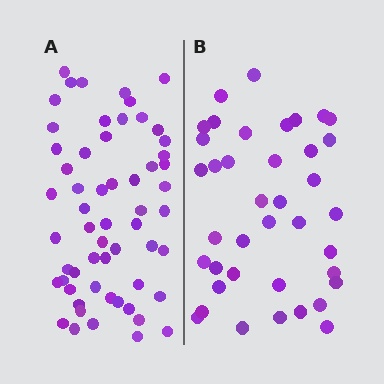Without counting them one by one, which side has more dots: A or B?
Region A (the left region) has more dots.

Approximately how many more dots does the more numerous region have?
Region A has approximately 20 more dots than region B.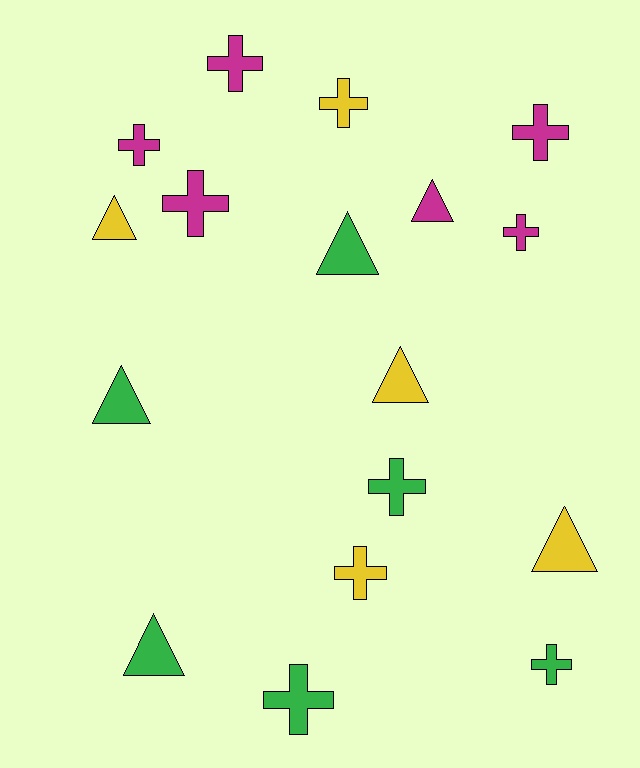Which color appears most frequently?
Green, with 6 objects.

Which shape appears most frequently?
Cross, with 10 objects.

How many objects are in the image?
There are 17 objects.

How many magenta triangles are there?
There is 1 magenta triangle.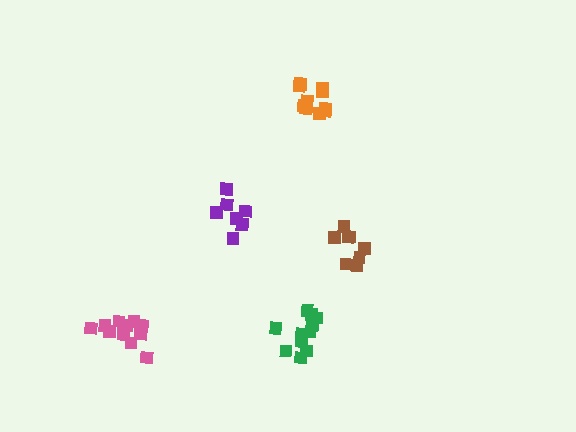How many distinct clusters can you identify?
There are 5 distinct clusters.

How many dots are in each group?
Group 1: 7 dots, Group 2: 11 dots, Group 3: 8 dots, Group 4: 11 dots, Group 5: 11 dots (48 total).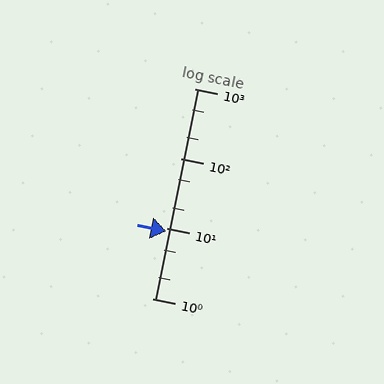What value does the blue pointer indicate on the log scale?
The pointer indicates approximately 9.2.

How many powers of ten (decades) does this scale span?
The scale spans 3 decades, from 1 to 1000.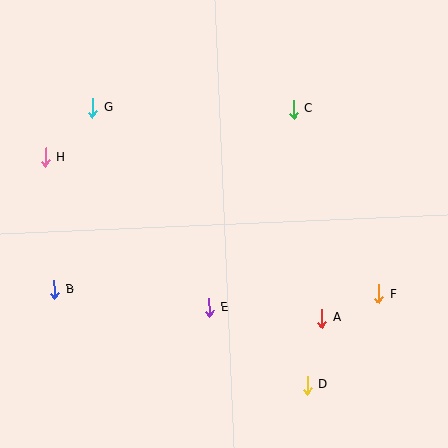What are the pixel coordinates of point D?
Point D is at (307, 385).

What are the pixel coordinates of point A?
Point A is at (322, 318).